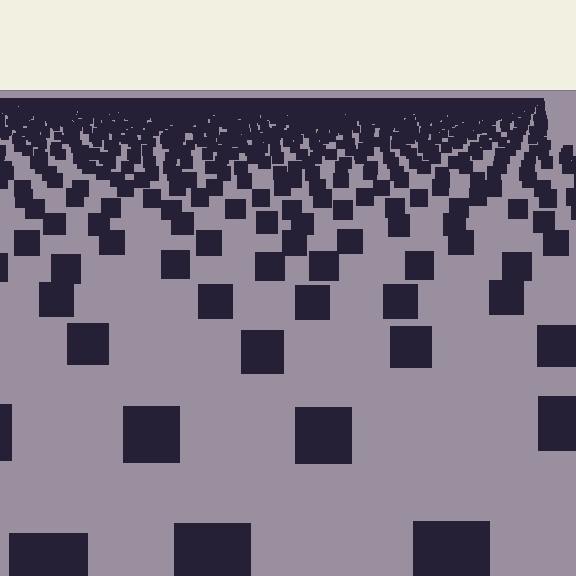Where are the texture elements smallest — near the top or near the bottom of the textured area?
Near the top.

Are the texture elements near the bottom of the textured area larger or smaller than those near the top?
Larger. Near the bottom, elements are closer to the viewer and appear at a bigger on-screen size.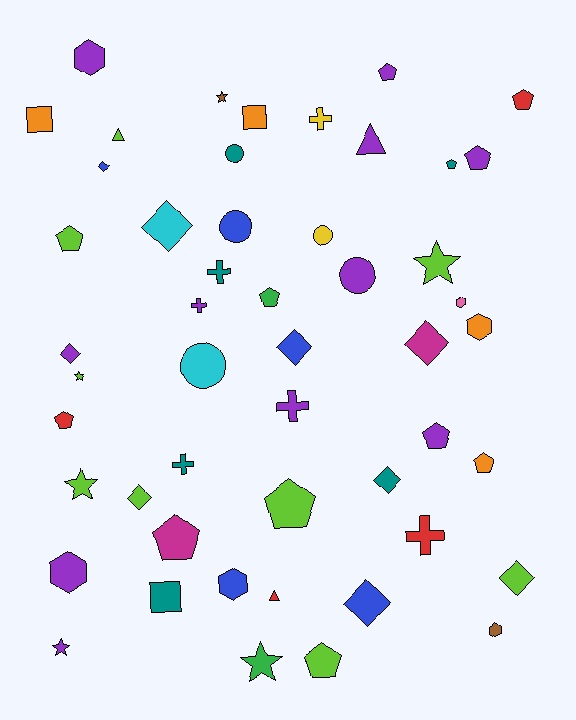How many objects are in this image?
There are 50 objects.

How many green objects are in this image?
There are 2 green objects.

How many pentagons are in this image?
There are 12 pentagons.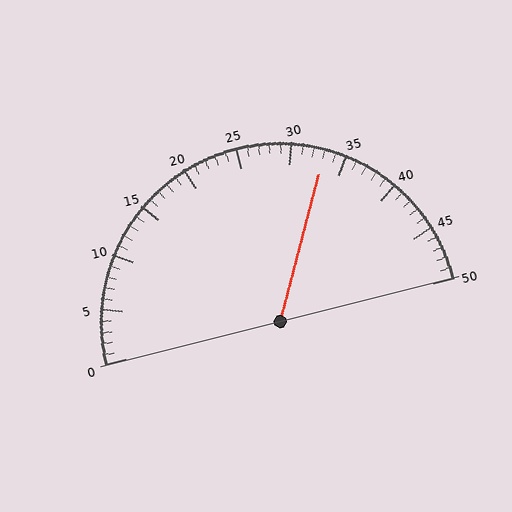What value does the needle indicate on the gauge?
The needle indicates approximately 33.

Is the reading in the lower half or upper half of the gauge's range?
The reading is in the upper half of the range (0 to 50).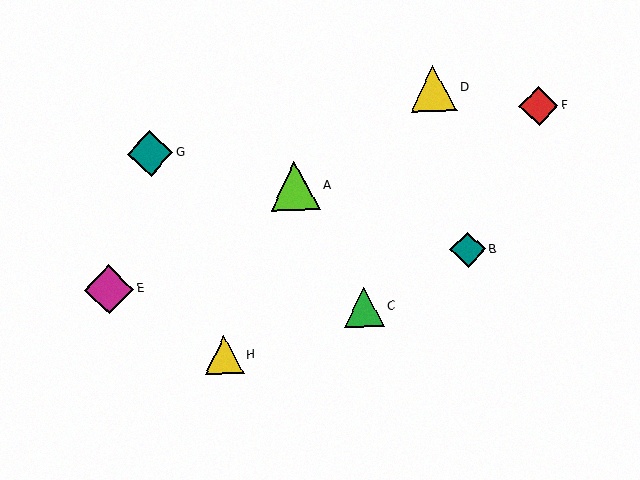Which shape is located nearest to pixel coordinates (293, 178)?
The lime triangle (labeled A) at (295, 186) is nearest to that location.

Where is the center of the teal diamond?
The center of the teal diamond is at (150, 153).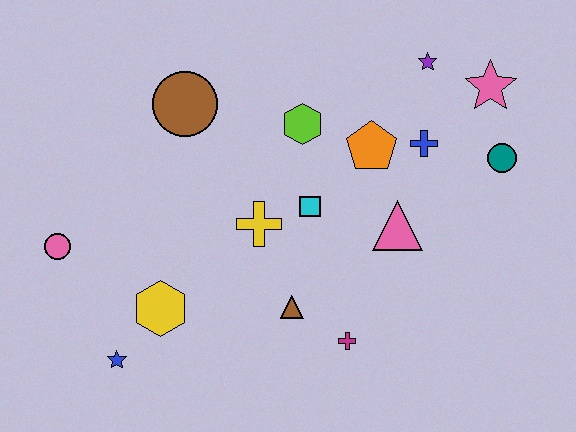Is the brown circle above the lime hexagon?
Yes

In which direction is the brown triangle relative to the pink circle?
The brown triangle is to the right of the pink circle.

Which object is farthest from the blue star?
The pink star is farthest from the blue star.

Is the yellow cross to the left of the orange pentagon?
Yes